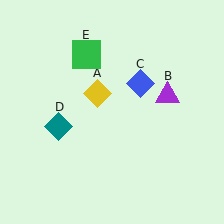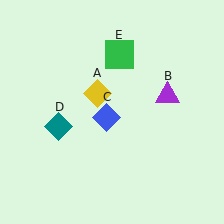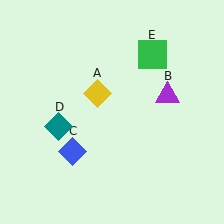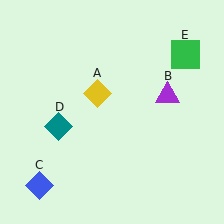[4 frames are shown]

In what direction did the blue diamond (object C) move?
The blue diamond (object C) moved down and to the left.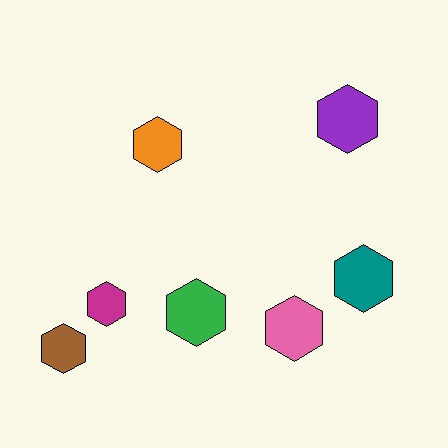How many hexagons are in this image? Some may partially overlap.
There are 7 hexagons.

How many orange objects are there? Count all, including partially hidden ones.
There is 1 orange object.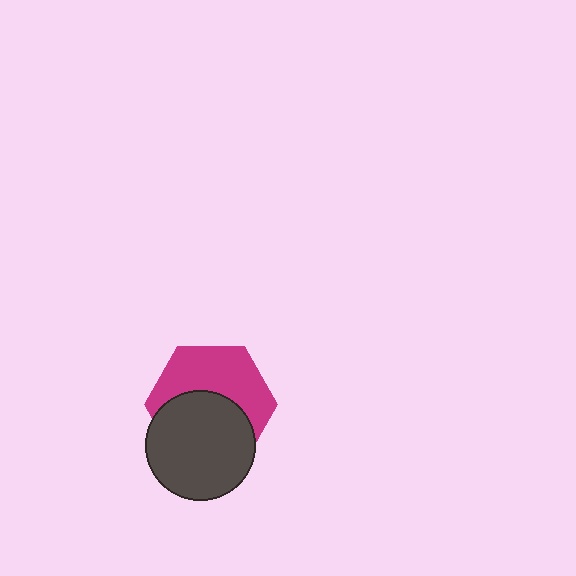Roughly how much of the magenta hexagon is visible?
About half of it is visible (roughly 50%).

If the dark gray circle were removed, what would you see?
You would see the complete magenta hexagon.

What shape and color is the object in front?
The object in front is a dark gray circle.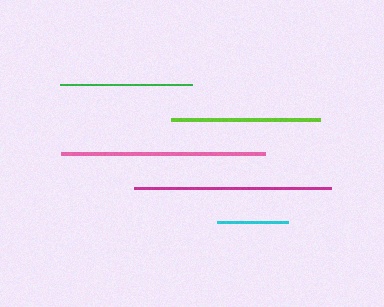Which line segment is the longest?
The pink line is the longest at approximately 204 pixels.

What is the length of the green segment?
The green segment is approximately 133 pixels long.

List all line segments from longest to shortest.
From longest to shortest: pink, magenta, lime, green, cyan.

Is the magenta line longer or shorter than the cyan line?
The magenta line is longer than the cyan line.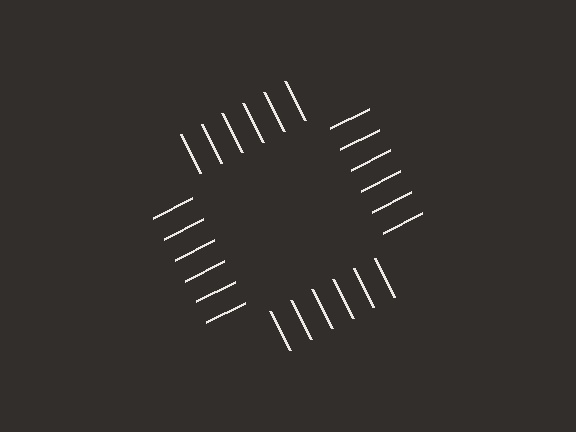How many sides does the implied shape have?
4 sides — the line-ends trace a square.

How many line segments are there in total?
24 — 6 along each of the 4 edges.